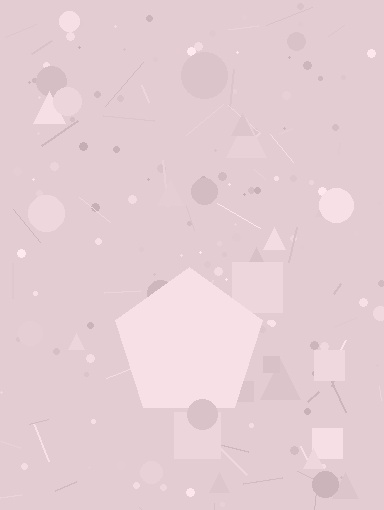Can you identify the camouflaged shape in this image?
The camouflaged shape is a pentagon.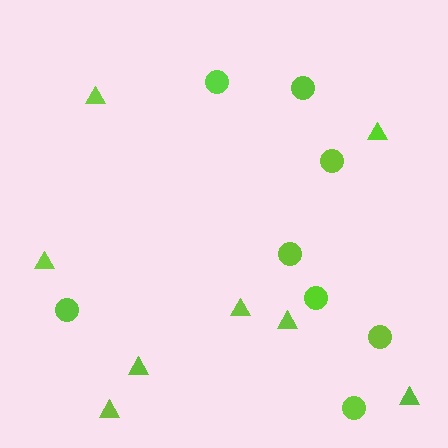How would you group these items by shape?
There are 2 groups: one group of circles (8) and one group of triangles (8).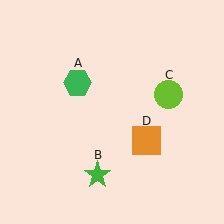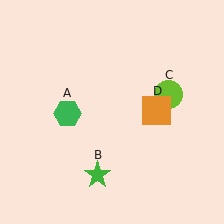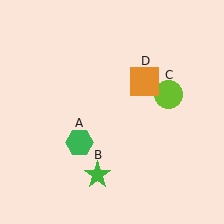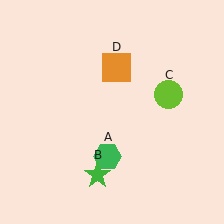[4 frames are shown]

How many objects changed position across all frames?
2 objects changed position: green hexagon (object A), orange square (object D).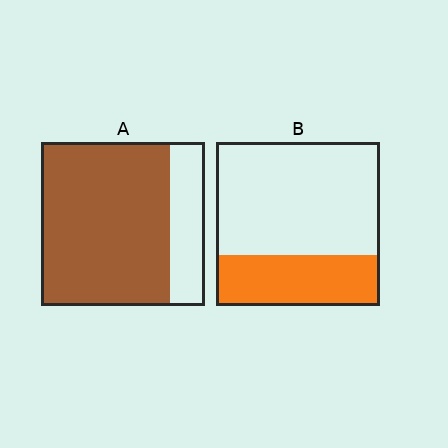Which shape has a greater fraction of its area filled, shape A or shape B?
Shape A.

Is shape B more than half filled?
No.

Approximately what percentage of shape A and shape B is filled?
A is approximately 80% and B is approximately 30%.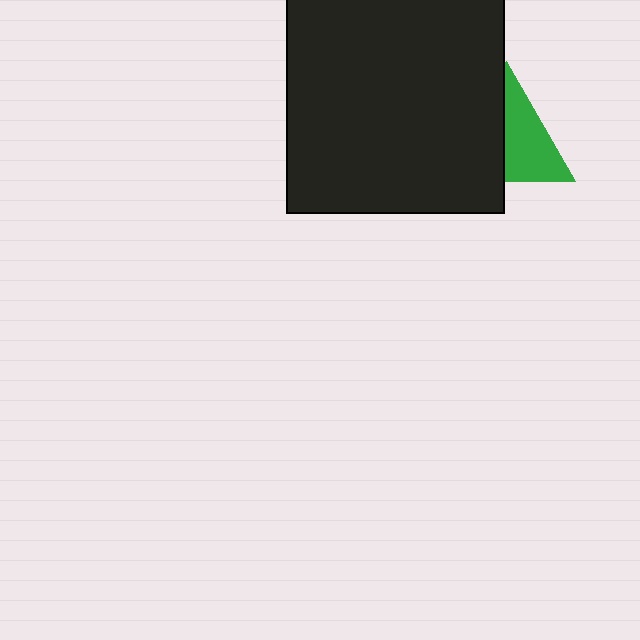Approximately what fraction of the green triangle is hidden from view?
Roughly 49% of the green triangle is hidden behind the black square.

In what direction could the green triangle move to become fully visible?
The green triangle could move right. That would shift it out from behind the black square entirely.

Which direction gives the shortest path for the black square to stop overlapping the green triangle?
Moving left gives the shortest separation.